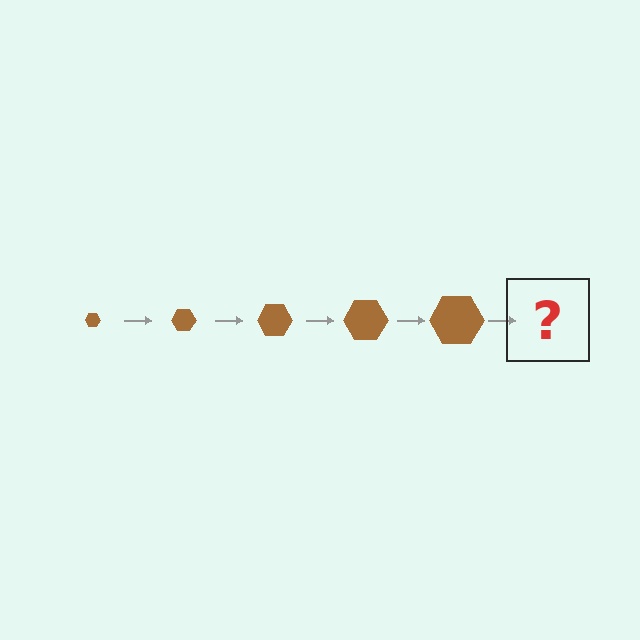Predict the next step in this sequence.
The next step is a brown hexagon, larger than the previous one.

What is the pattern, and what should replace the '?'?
The pattern is that the hexagon gets progressively larger each step. The '?' should be a brown hexagon, larger than the previous one.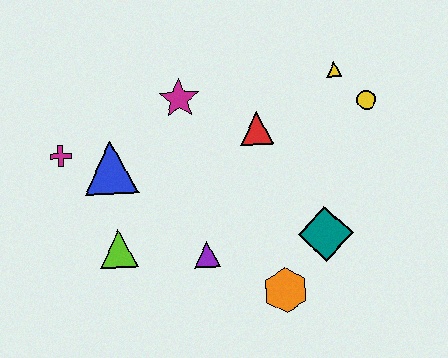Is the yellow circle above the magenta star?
No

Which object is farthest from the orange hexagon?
The magenta cross is farthest from the orange hexagon.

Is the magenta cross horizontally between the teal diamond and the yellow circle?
No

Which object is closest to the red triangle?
The magenta star is closest to the red triangle.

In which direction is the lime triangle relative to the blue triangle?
The lime triangle is below the blue triangle.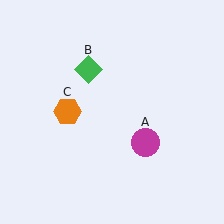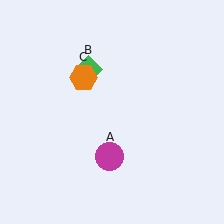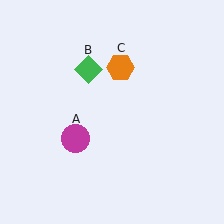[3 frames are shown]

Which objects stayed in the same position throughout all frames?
Green diamond (object B) remained stationary.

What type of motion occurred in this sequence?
The magenta circle (object A), orange hexagon (object C) rotated clockwise around the center of the scene.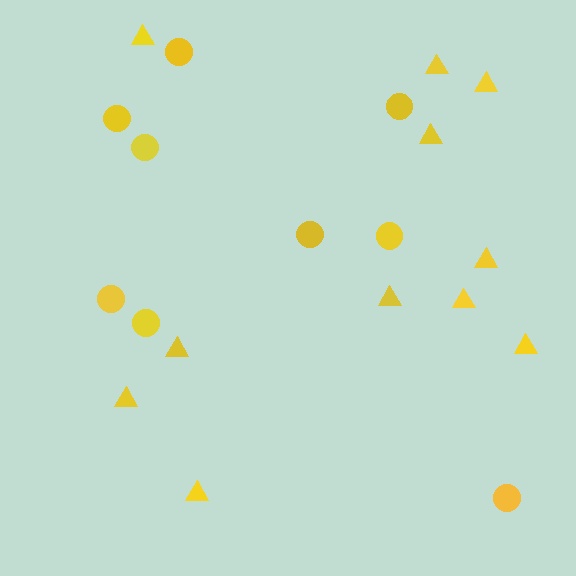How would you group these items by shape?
There are 2 groups: one group of triangles (11) and one group of circles (9).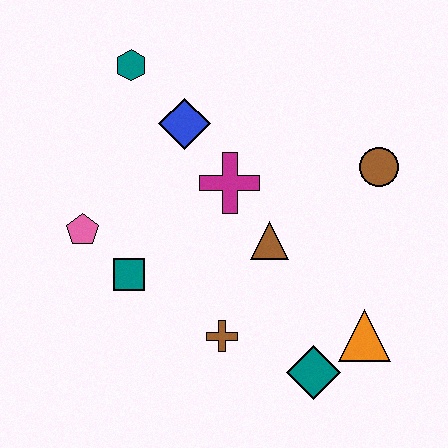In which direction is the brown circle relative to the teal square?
The brown circle is to the right of the teal square.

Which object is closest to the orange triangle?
The teal diamond is closest to the orange triangle.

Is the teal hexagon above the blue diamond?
Yes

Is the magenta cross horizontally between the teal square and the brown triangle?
Yes